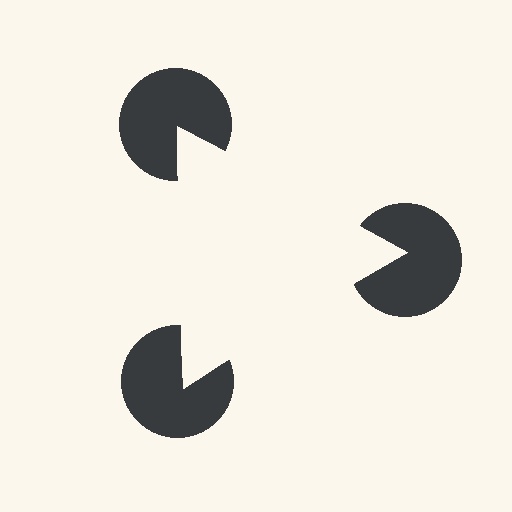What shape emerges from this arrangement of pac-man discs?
An illusory triangle — its edges are inferred from the aligned wedge cuts in the pac-man discs, not physically drawn.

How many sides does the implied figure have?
3 sides.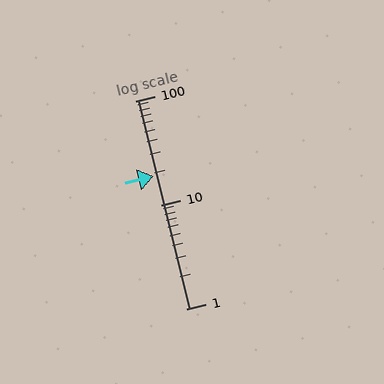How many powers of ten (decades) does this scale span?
The scale spans 2 decades, from 1 to 100.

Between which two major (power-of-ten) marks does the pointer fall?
The pointer is between 10 and 100.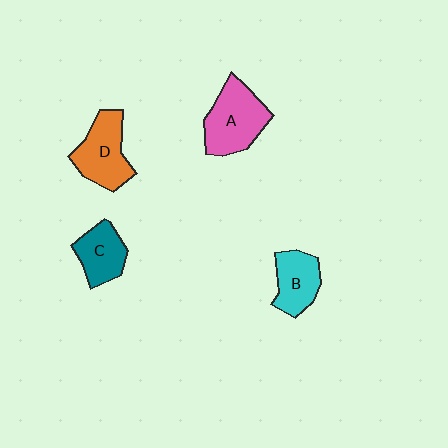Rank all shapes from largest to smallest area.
From largest to smallest: A (pink), D (orange), B (cyan), C (teal).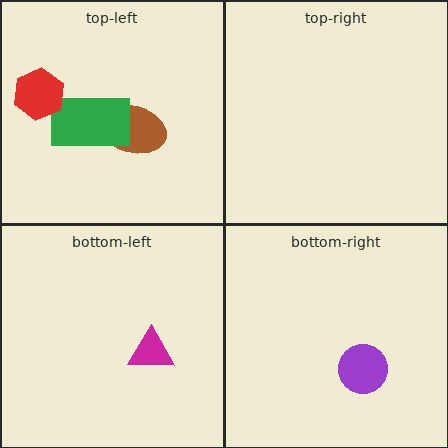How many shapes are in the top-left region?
3.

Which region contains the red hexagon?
The top-left region.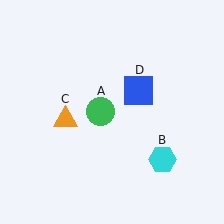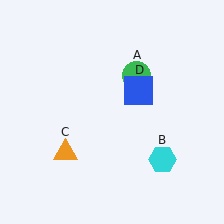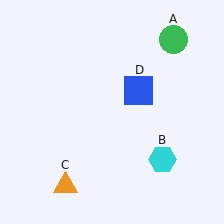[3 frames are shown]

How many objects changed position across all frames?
2 objects changed position: green circle (object A), orange triangle (object C).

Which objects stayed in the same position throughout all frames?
Cyan hexagon (object B) and blue square (object D) remained stationary.